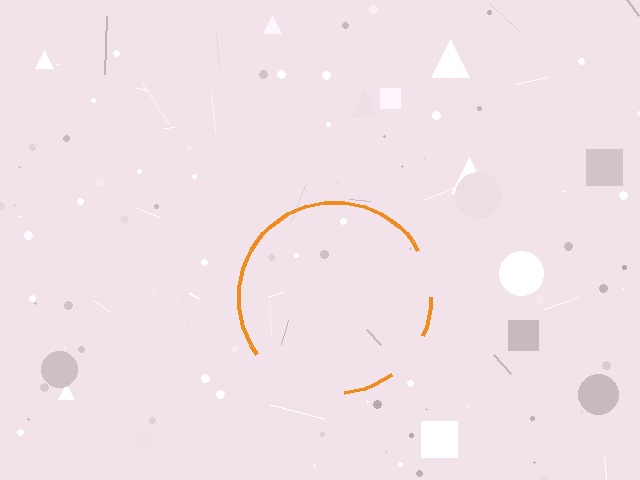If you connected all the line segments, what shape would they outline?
They would outline a circle.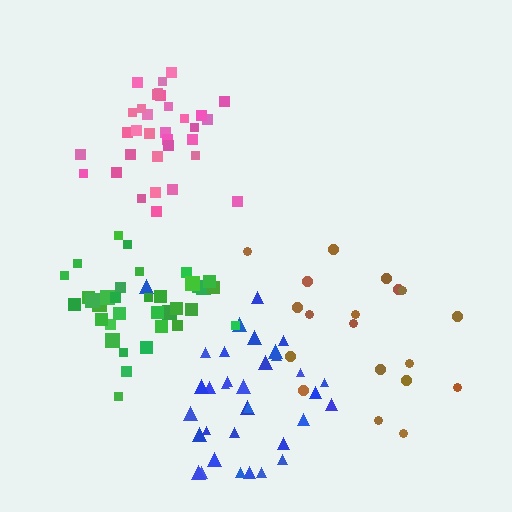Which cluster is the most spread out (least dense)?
Brown.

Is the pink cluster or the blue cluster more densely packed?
Pink.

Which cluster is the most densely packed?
Green.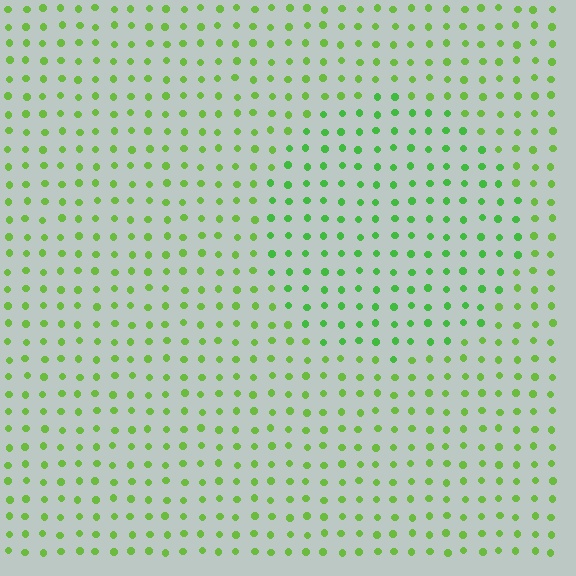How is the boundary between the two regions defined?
The boundary is defined purely by a slight shift in hue (about 21 degrees). Spacing, size, and orientation are identical on both sides.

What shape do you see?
I see a circle.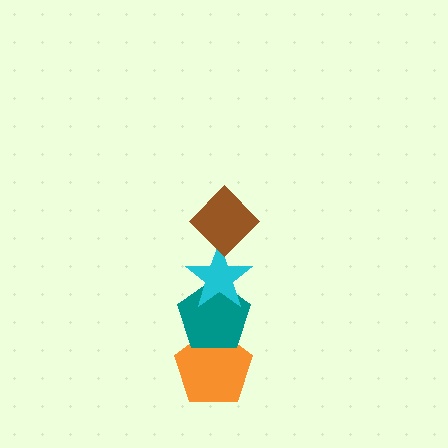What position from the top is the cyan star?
The cyan star is 2nd from the top.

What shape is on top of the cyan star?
The brown diamond is on top of the cyan star.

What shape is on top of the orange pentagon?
The teal pentagon is on top of the orange pentagon.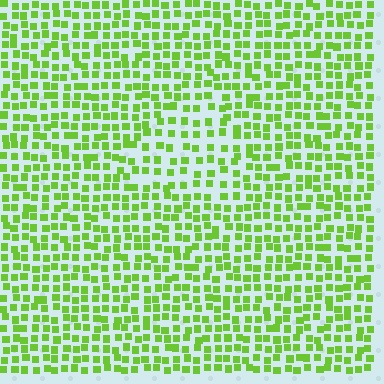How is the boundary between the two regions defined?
The boundary is defined by a change in element density (approximately 1.6x ratio). All elements are the same color, size, and shape.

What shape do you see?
I see a triangle.